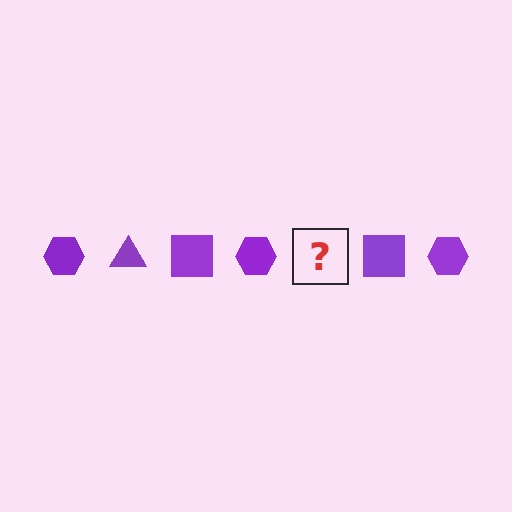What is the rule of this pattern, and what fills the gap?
The rule is that the pattern cycles through hexagon, triangle, square shapes in purple. The gap should be filled with a purple triangle.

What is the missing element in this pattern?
The missing element is a purple triangle.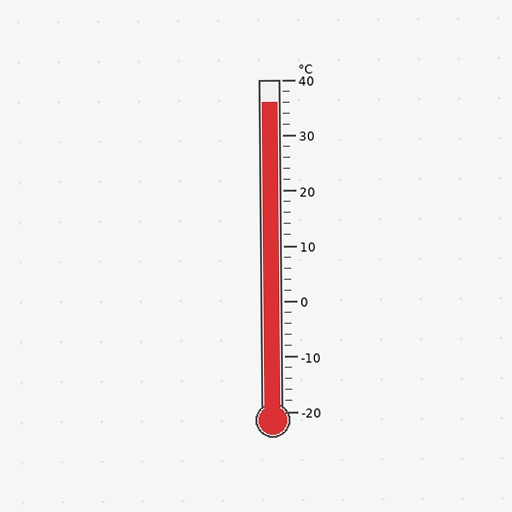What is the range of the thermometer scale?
The thermometer scale ranges from -20°C to 40°C.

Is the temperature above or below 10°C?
The temperature is above 10°C.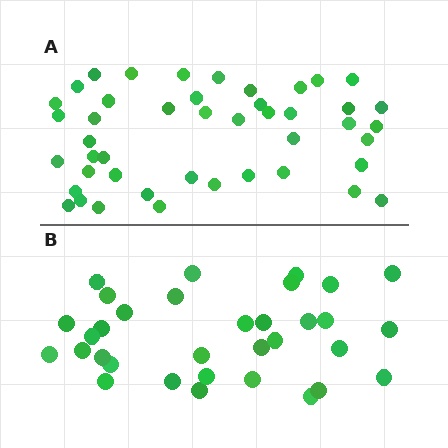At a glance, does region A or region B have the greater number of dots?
Region A (the top region) has more dots.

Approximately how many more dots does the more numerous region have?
Region A has roughly 12 or so more dots than region B.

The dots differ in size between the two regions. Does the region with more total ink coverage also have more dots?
No. Region B has more total ink coverage because its dots are larger, but region A actually contains more individual dots. Total area can be misleading — the number of items is what matters here.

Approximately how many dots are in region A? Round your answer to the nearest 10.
About 40 dots. (The exact count is 45, which rounds to 40.)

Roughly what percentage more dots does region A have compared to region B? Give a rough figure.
About 35% more.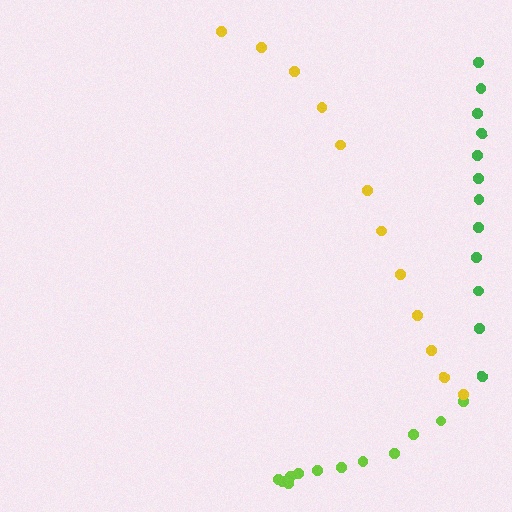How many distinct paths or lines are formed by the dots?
There are 3 distinct paths.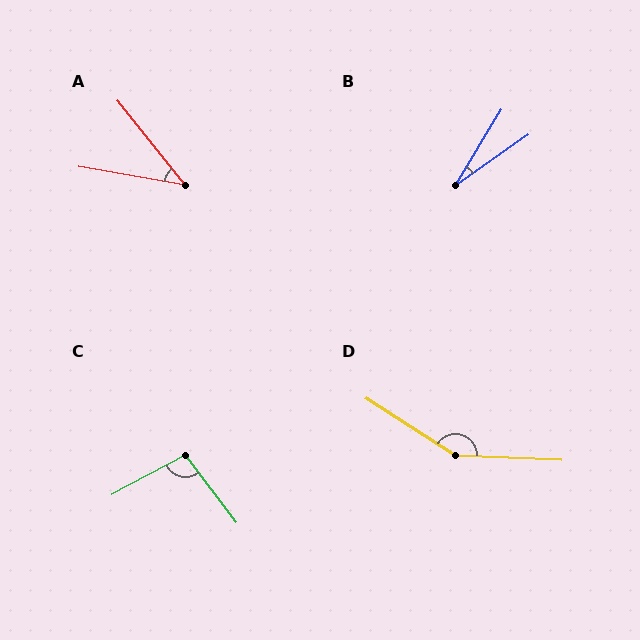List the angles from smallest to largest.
B (24°), A (42°), C (99°), D (149°).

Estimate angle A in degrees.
Approximately 42 degrees.